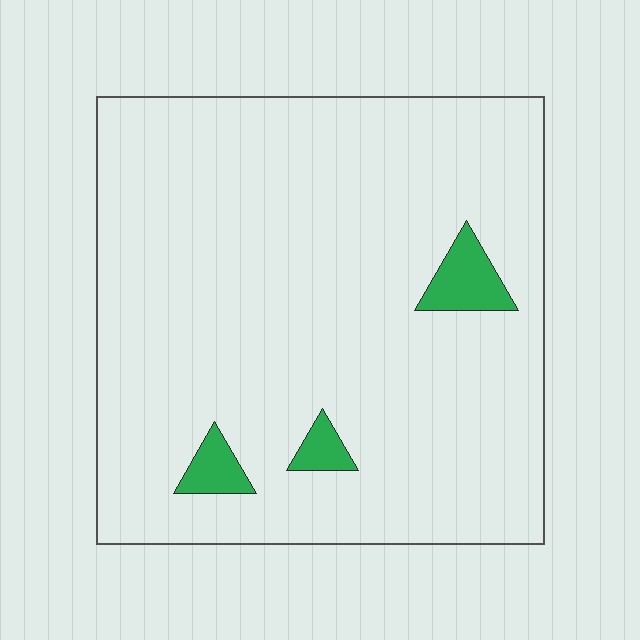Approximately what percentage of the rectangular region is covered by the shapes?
Approximately 5%.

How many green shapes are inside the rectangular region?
3.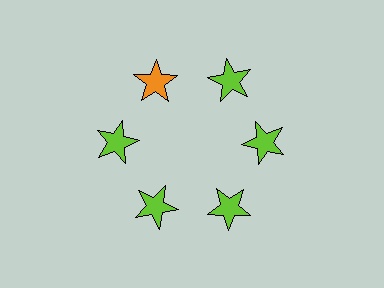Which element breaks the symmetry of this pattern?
The orange star at roughly the 11 o'clock position breaks the symmetry. All other shapes are lime stars.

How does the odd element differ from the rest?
It has a different color: orange instead of lime.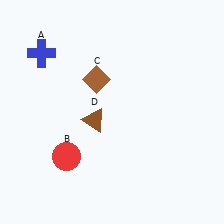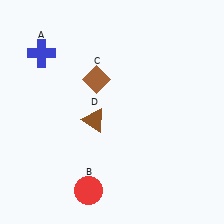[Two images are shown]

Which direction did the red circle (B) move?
The red circle (B) moved down.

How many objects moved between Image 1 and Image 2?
1 object moved between the two images.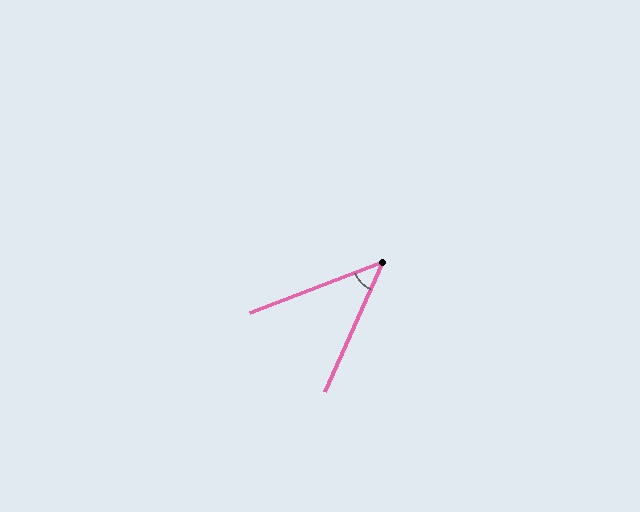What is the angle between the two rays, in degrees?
Approximately 45 degrees.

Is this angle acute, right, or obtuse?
It is acute.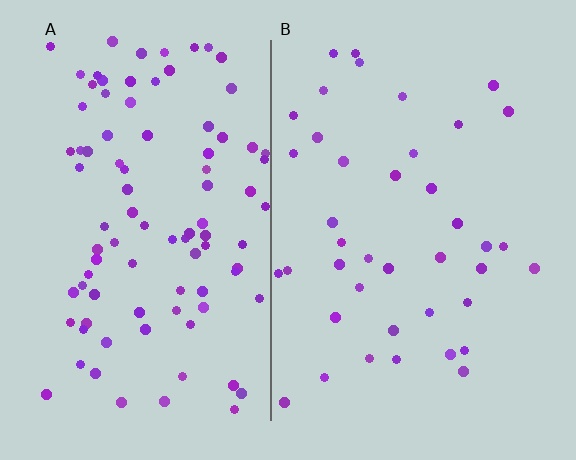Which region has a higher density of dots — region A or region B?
A (the left).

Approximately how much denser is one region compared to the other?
Approximately 2.3× — region A over region B.